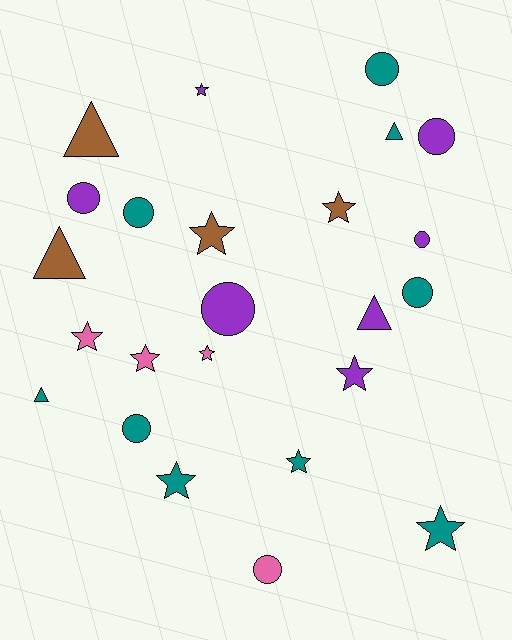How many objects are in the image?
There are 24 objects.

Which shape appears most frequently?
Star, with 10 objects.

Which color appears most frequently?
Teal, with 9 objects.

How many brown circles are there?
There are no brown circles.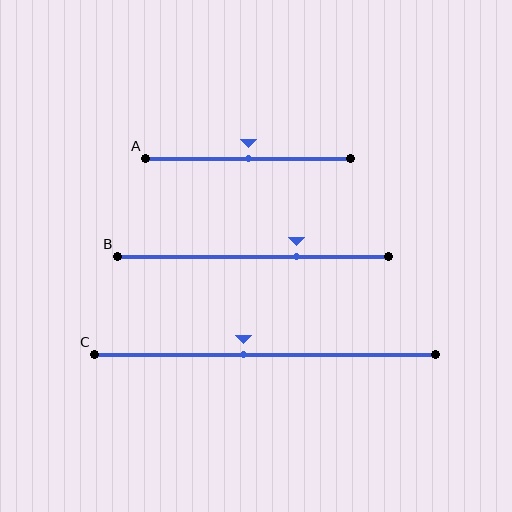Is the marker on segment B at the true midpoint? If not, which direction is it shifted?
No, the marker on segment B is shifted to the right by about 16% of the segment length.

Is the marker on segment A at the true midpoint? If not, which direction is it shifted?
Yes, the marker on segment A is at the true midpoint.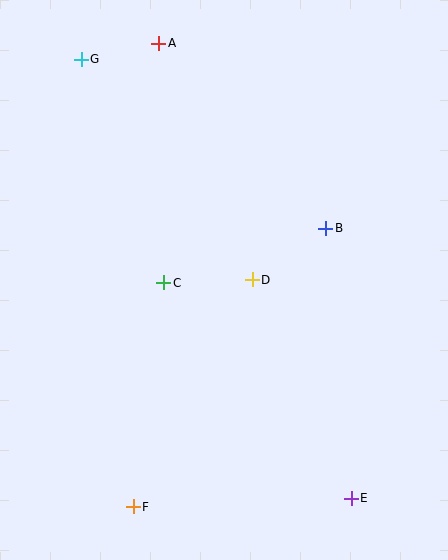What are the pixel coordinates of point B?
Point B is at (326, 228).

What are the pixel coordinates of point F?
Point F is at (133, 507).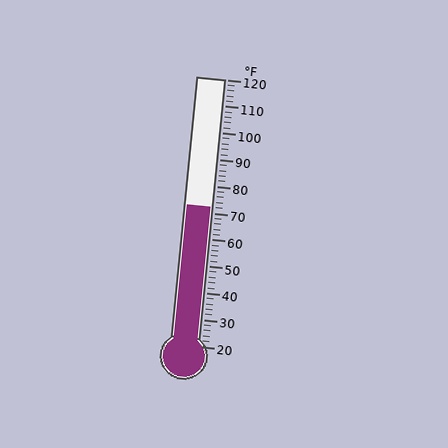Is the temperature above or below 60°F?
The temperature is above 60°F.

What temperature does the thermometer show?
The thermometer shows approximately 72°F.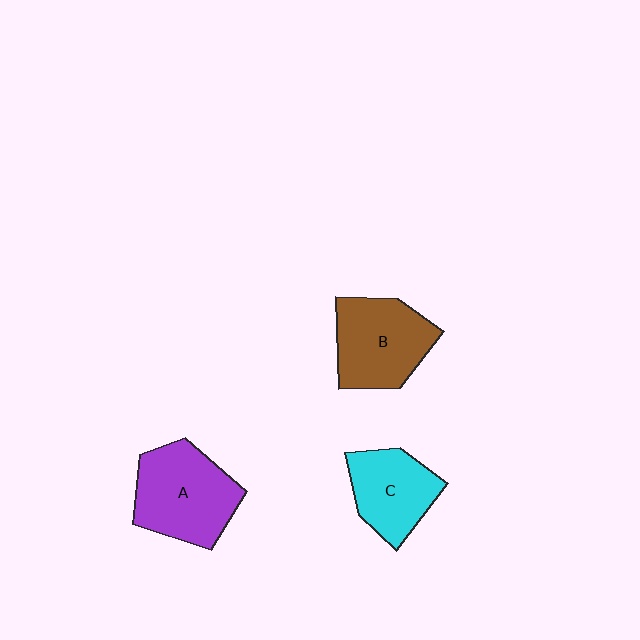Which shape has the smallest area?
Shape C (cyan).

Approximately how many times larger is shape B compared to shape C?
Approximately 1.2 times.